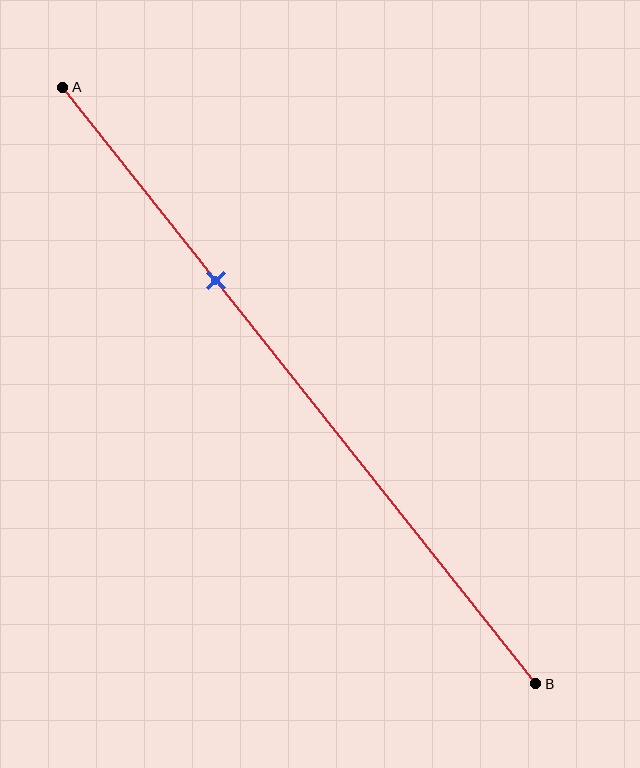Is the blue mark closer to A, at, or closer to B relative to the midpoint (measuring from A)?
The blue mark is closer to point A than the midpoint of segment AB.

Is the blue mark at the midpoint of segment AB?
No, the mark is at about 30% from A, not at the 50% midpoint.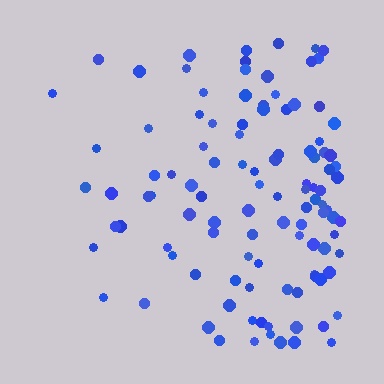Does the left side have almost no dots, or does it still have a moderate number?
Still a moderate number, just noticeably fewer than the right.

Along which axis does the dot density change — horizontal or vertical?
Horizontal.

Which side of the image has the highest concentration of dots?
The right.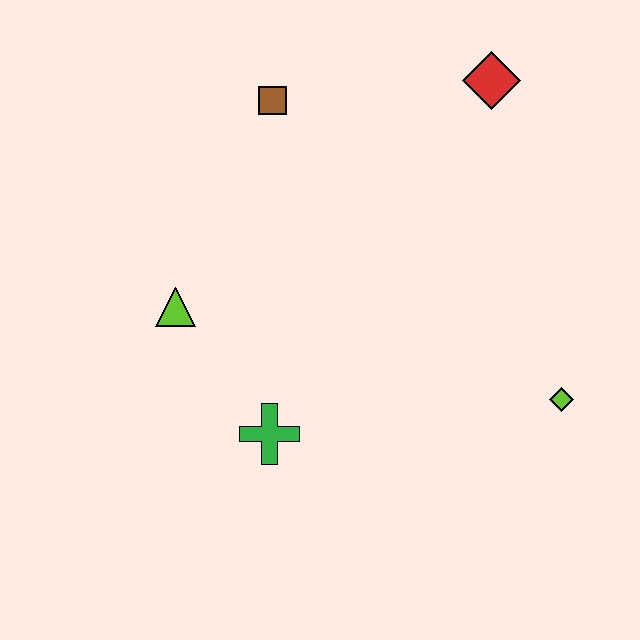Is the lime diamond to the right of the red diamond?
Yes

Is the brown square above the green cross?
Yes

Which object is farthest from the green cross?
The red diamond is farthest from the green cross.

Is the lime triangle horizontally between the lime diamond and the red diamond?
No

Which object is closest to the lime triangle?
The green cross is closest to the lime triangle.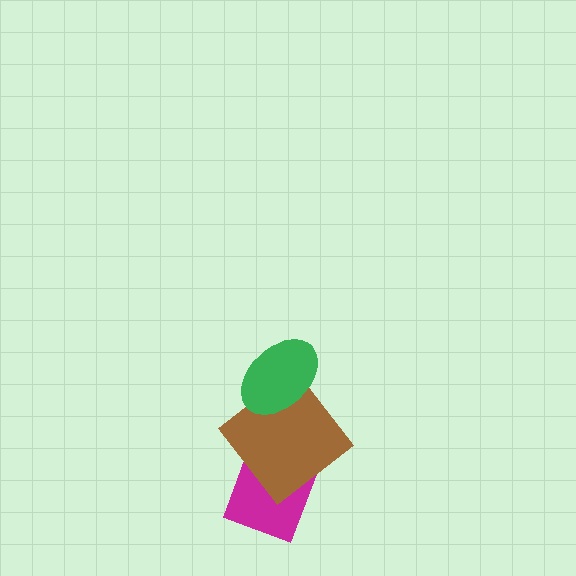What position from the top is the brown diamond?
The brown diamond is 2nd from the top.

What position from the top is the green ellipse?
The green ellipse is 1st from the top.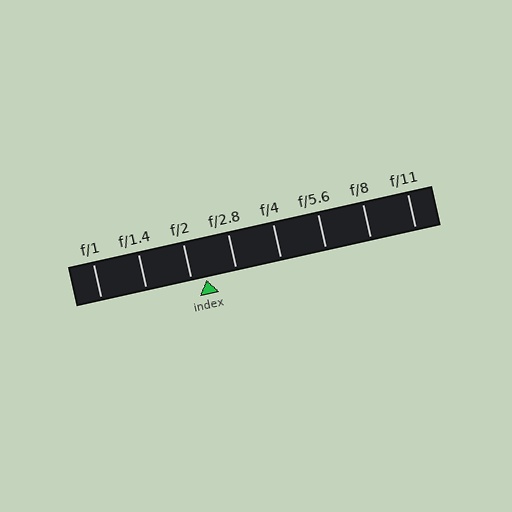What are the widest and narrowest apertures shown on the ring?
The widest aperture shown is f/1 and the narrowest is f/11.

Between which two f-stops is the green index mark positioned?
The index mark is between f/2 and f/2.8.